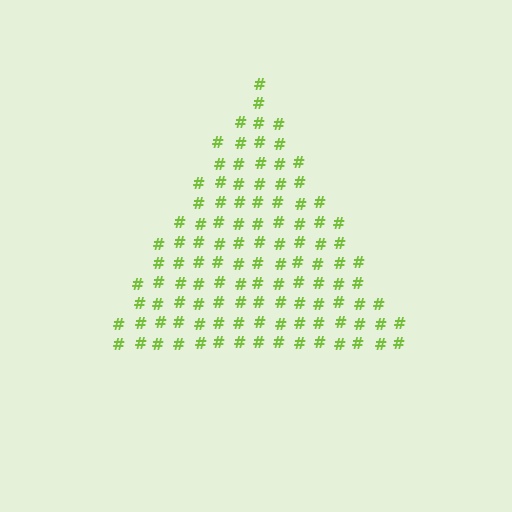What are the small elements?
The small elements are hash symbols.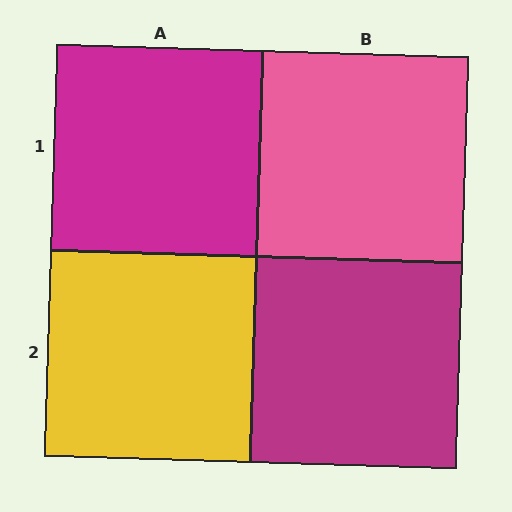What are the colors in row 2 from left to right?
Yellow, magenta.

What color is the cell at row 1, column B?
Pink.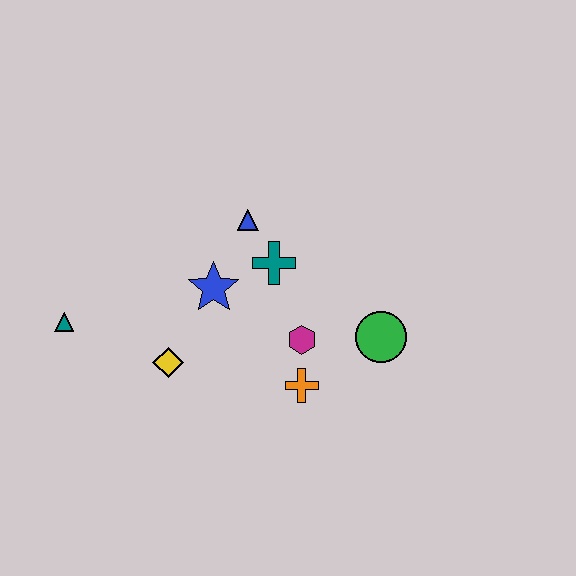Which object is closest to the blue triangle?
The teal cross is closest to the blue triangle.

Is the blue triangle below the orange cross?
No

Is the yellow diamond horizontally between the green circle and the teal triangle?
Yes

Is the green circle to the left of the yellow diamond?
No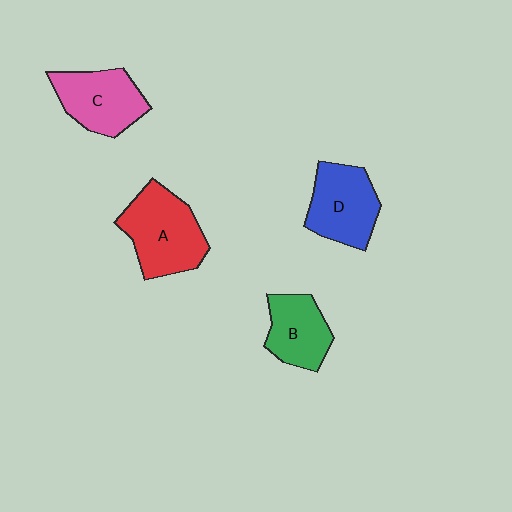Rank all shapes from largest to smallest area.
From largest to smallest: A (red), D (blue), C (pink), B (green).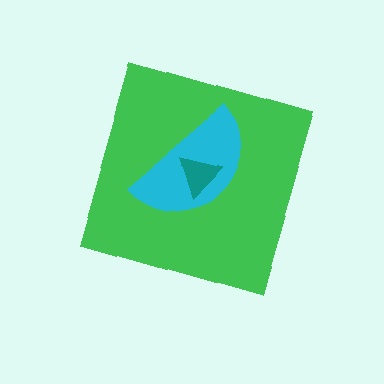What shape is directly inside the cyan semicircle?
The teal triangle.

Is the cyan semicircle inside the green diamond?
Yes.